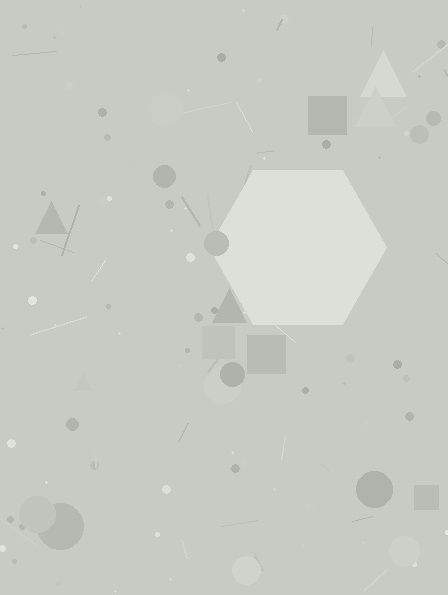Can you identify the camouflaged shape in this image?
The camouflaged shape is a hexagon.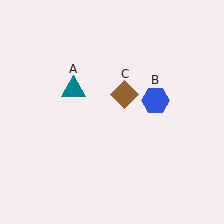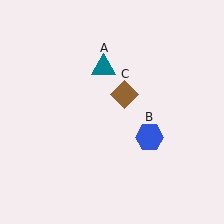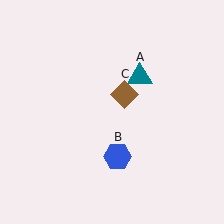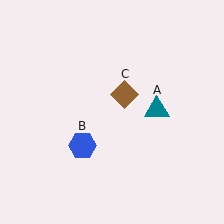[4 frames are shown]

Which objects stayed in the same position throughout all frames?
Brown diamond (object C) remained stationary.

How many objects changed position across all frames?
2 objects changed position: teal triangle (object A), blue hexagon (object B).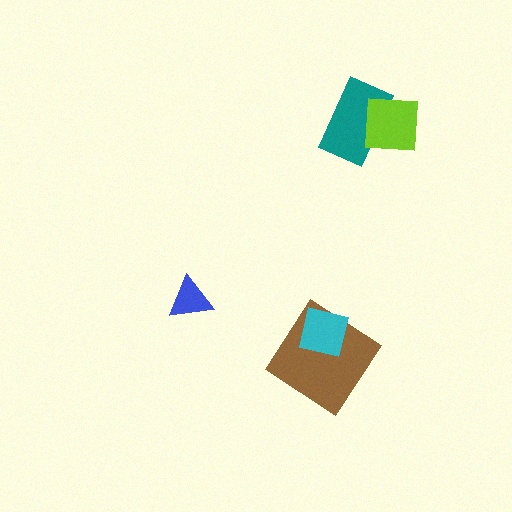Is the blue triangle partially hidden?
No, no other shape covers it.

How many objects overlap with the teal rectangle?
1 object overlaps with the teal rectangle.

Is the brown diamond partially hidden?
Yes, it is partially covered by another shape.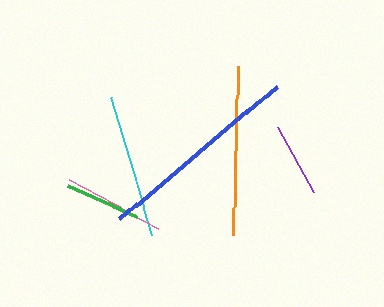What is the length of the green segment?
The green segment is approximately 77 pixels long.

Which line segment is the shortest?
The purple line is the shortest at approximately 74 pixels.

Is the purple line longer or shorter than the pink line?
The pink line is longer than the purple line.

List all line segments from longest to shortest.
From longest to shortest: blue, orange, cyan, pink, green, purple.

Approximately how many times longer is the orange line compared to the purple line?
The orange line is approximately 2.3 times the length of the purple line.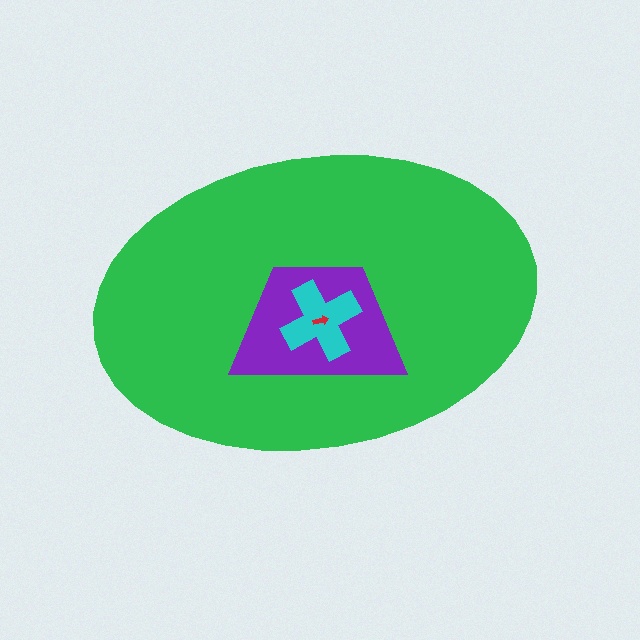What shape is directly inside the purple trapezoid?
The cyan cross.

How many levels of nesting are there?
4.